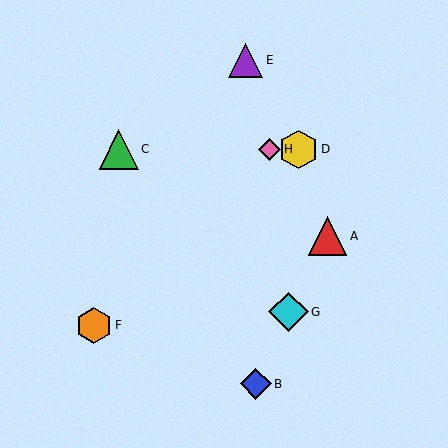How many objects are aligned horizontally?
3 objects (C, D, H) are aligned horizontally.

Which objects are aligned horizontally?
Objects C, D, H are aligned horizontally.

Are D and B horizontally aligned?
No, D is at y≈149 and B is at y≈384.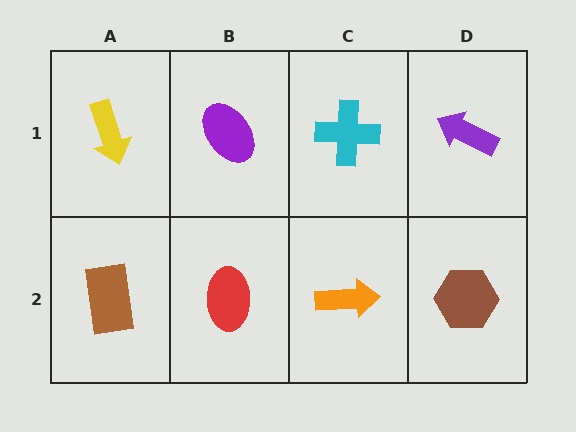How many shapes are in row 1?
4 shapes.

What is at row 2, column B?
A red ellipse.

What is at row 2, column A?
A brown rectangle.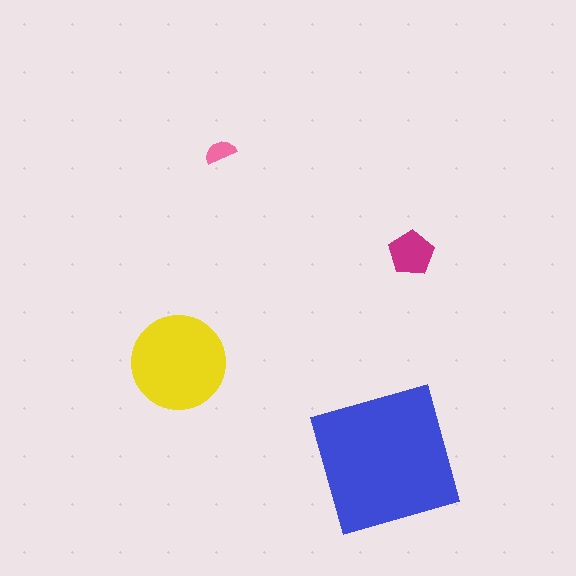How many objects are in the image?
There are 4 objects in the image.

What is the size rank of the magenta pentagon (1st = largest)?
3rd.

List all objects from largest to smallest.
The blue square, the yellow circle, the magenta pentagon, the pink semicircle.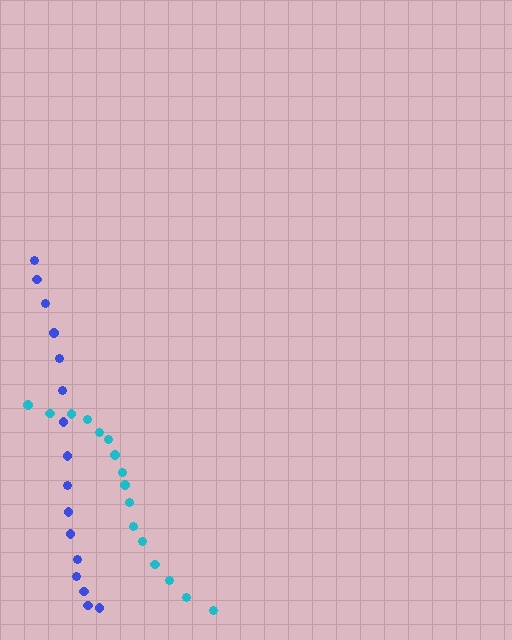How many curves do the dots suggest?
There are 2 distinct paths.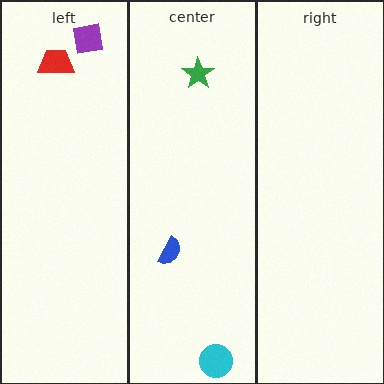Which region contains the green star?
The center region.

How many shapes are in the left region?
2.